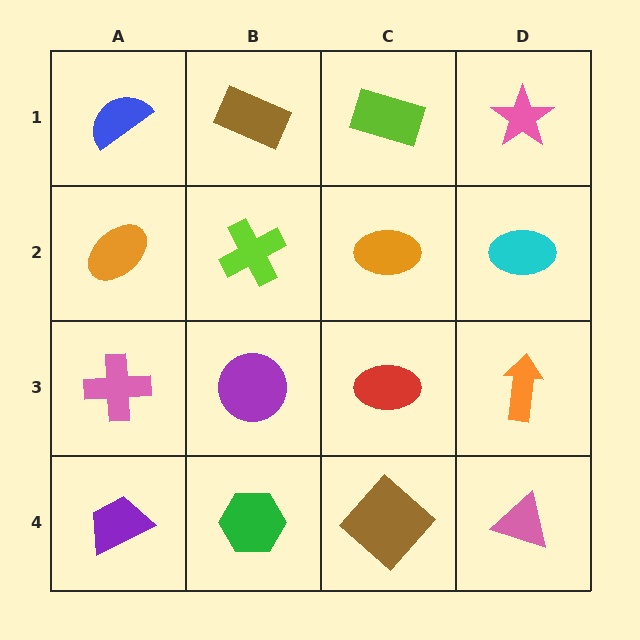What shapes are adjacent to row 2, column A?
A blue semicircle (row 1, column A), a pink cross (row 3, column A), a lime cross (row 2, column B).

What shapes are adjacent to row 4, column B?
A purple circle (row 3, column B), a purple trapezoid (row 4, column A), a brown diamond (row 4, column C).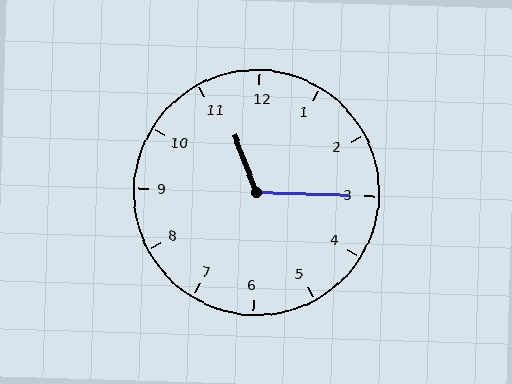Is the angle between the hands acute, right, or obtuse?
It is obtuse.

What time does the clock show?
11:15.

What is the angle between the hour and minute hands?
Approximately 112 degrees.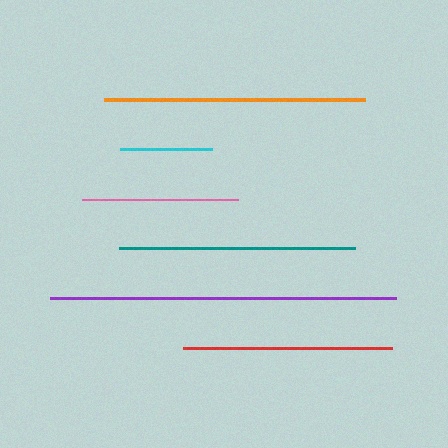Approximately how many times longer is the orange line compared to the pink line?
The orange line is approximately 1.7 times the length of the pink line.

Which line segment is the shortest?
The cyan line is the shortest at approximately 92 pixels.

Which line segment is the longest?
The purple line is the longest at approximately 346 pixels.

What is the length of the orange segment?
The orange segment is approximately 261 pixels long.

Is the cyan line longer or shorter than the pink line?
The pink line is longer than the cyan line.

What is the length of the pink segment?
The pink segment is approximately 157 pixels long.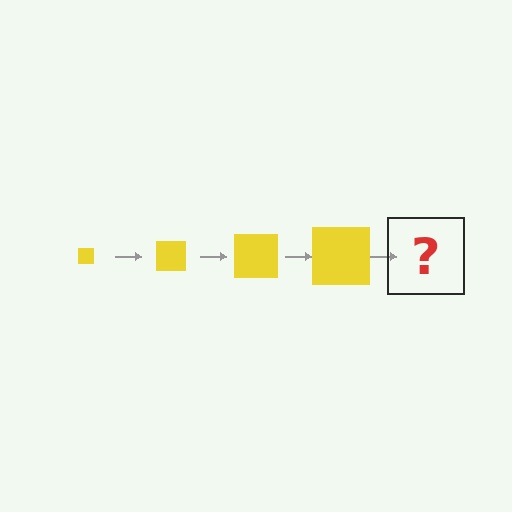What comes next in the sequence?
The next element should be a yellow square, larger than the previous one.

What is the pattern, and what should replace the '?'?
The pattern is that the square gets progressively larger each step. The '?' should be a yellow square, larger than the previous one.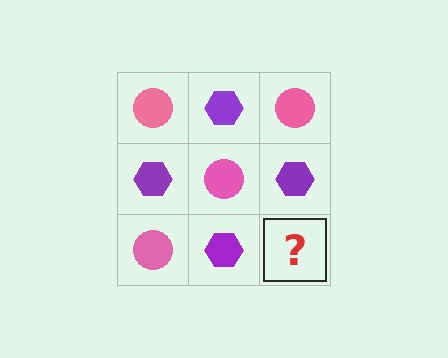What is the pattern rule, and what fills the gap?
The rule is that it alternates pink circle and purple hexagon in a checkerboard pattern. The gap should be filled with a pink circle.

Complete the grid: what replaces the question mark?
The question mark should be replaced with a pink circle.